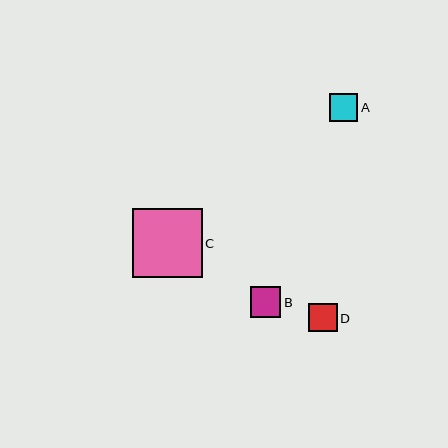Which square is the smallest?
Square A is the smallest with a size of approximately 28 pixels.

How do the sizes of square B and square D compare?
Square B and square D are approximately the same size.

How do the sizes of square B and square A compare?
Square B and square A are approximately the same size.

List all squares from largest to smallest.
From largest to smallest: C, B, D, A.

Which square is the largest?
Square C is the largest with a size of approximately 70 pixels.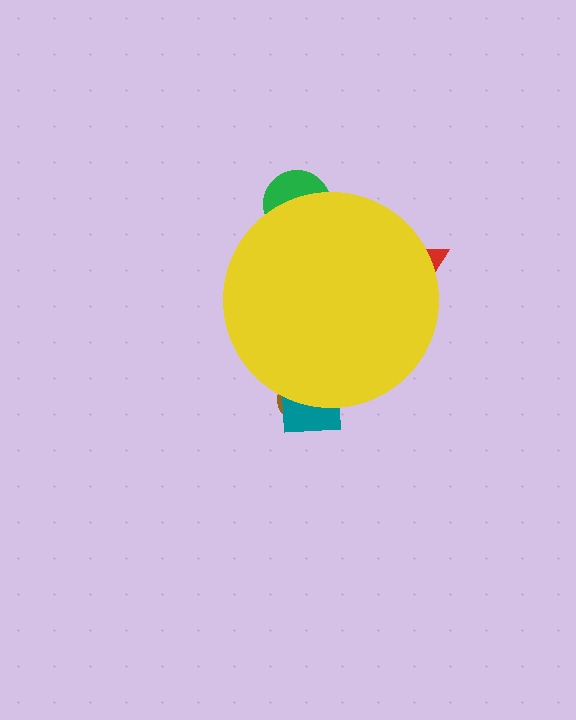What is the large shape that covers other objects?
A yellow circle.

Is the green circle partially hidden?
Yes, the green circle is partially hidden behind the yellow circle.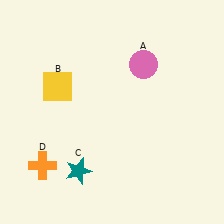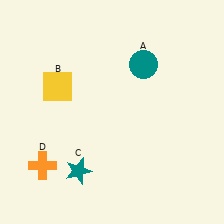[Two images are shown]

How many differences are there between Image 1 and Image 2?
There is 1 difference between the two images.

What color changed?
The circle (A) changed from pink in Image 1 to teal in Image 2.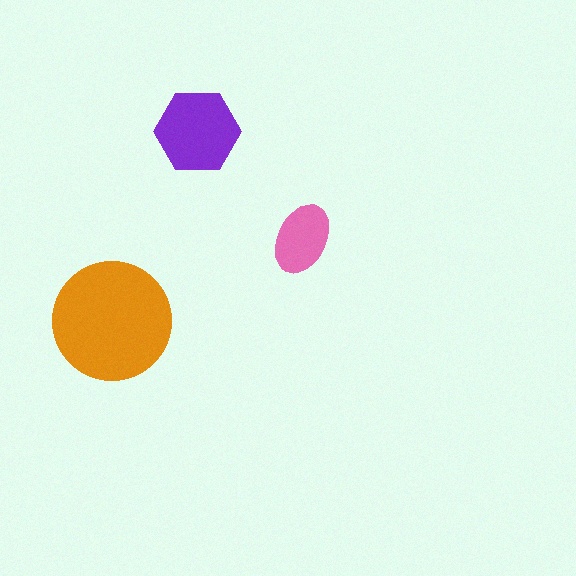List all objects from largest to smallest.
The orange circle, the purple hexagon, the pink ellipse.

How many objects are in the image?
There are 3 objects in the image.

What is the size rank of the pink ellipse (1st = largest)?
3rd.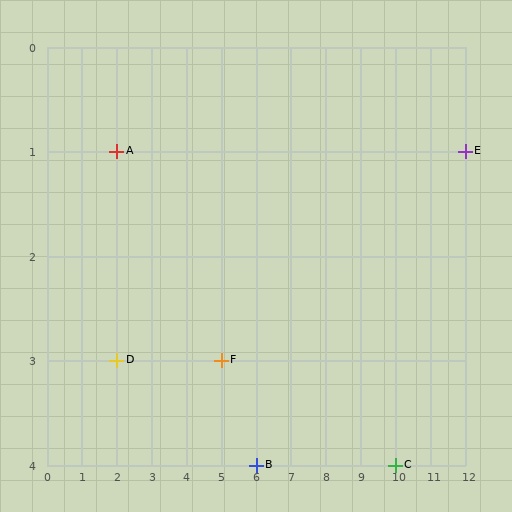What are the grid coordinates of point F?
Point F is at grid coordinates (5, 3).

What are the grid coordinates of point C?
Point C is at grid coordinates (10, 4).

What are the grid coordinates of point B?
Point B is at grid coordinates (6, 4).